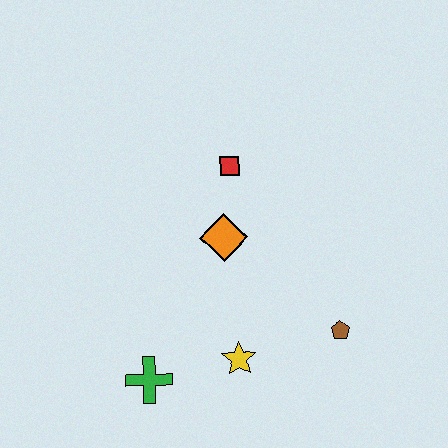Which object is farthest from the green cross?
The red square is farthest from the green cross.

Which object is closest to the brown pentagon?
The yellow star is closest to the brown pentagon.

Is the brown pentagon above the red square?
No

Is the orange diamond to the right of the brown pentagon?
No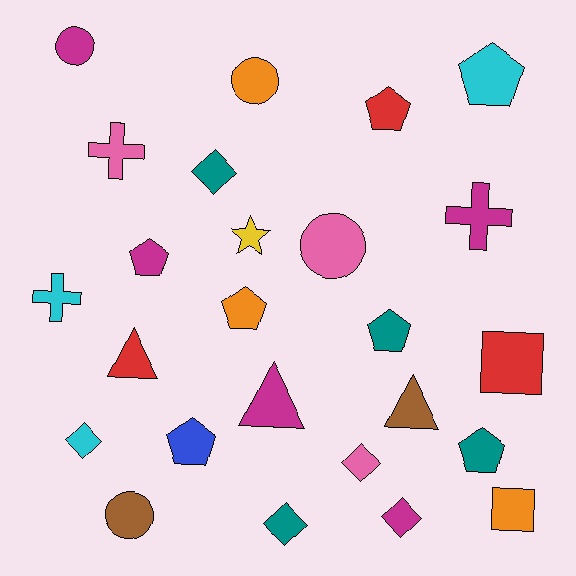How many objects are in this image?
There are 25 objects.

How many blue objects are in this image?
There is 1 blue object.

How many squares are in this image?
There are 2 squares.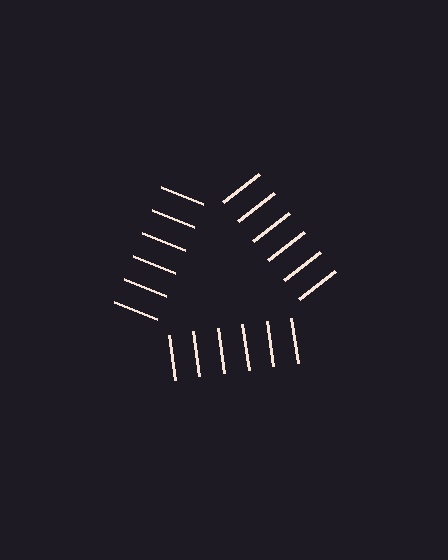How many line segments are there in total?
18 — 6 along each of the 3 edges.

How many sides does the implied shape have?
3 sides — the line-ends trace a triangle.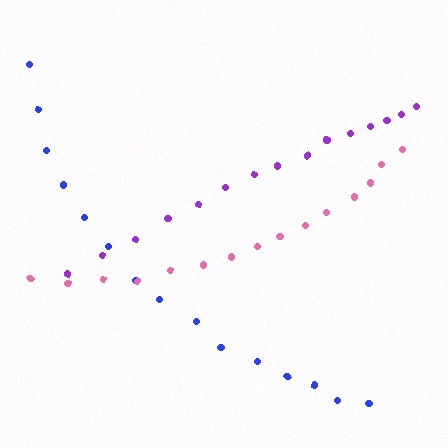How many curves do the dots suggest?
There are 3 distinct paths.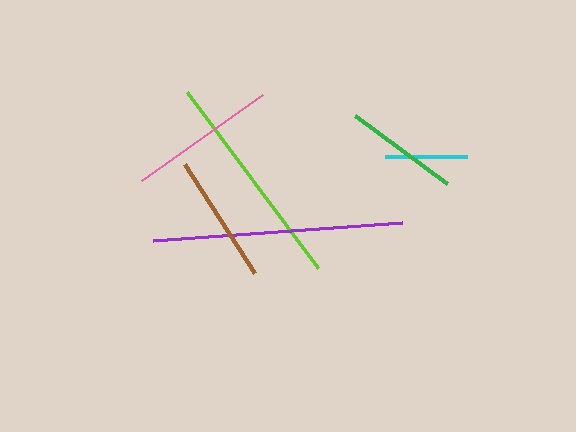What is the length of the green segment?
The green segment is approximately 114 pixels long.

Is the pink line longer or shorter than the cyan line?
The pink line is longer than the cyan line.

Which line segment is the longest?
The purple line is the longest at approximately 249 pixels.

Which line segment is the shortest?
The cyan line is the shortest at approximately 82 pixels.